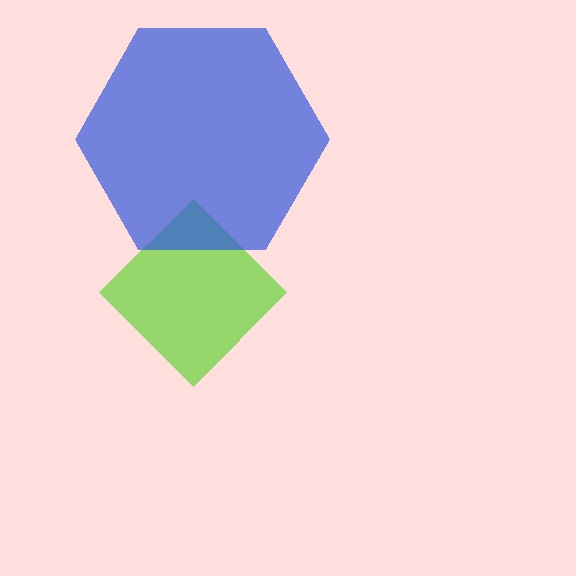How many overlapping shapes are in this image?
There are 2 overlapping shapes in the image.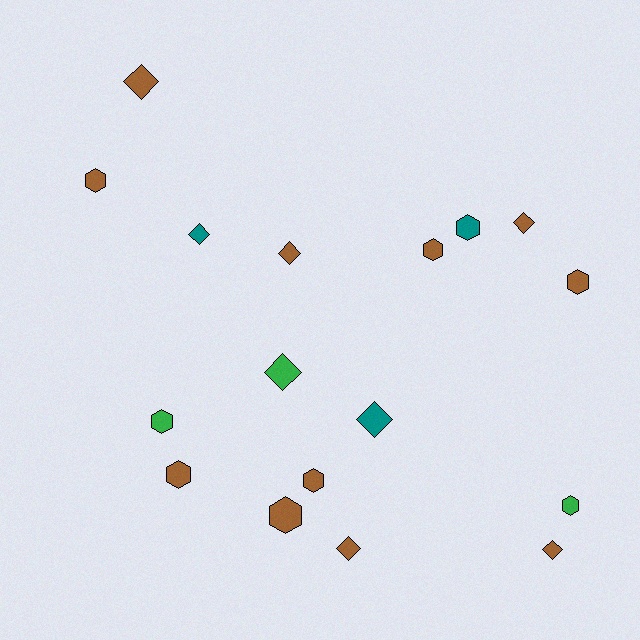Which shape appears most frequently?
Hexagon, with 9 objects.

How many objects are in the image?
There are 17 objects.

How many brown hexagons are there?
There are 6 brown hexagons.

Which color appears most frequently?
Brown, with 11 objects.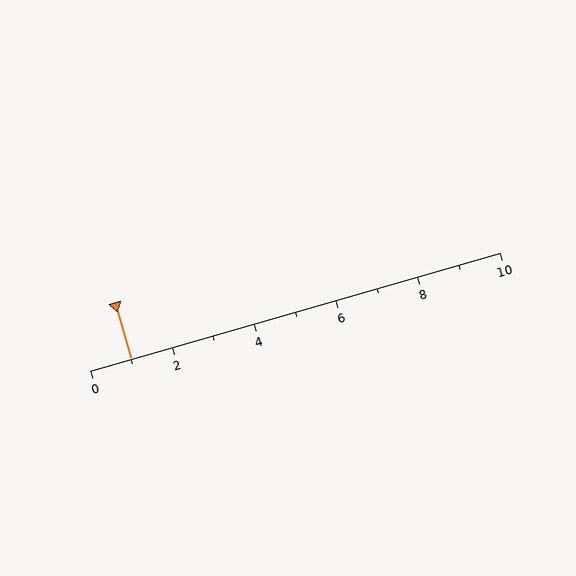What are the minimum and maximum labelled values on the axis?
The axis runs from 0 to 10.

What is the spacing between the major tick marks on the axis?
The major ticks are spaced 2 apart.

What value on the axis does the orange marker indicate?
The marker indicates approximately 1.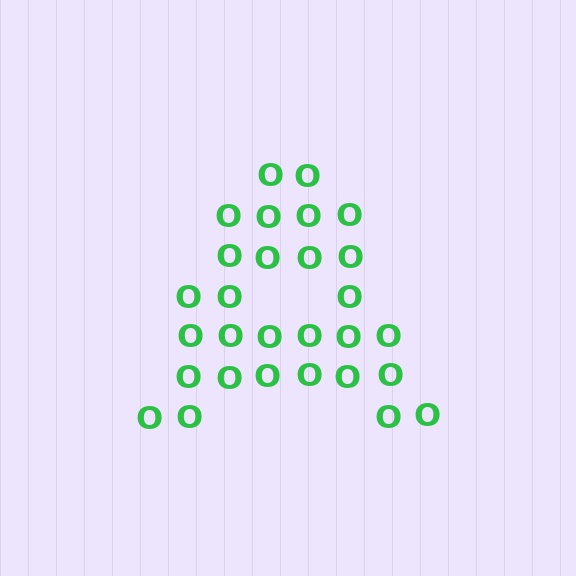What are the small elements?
The small elements are letter O's.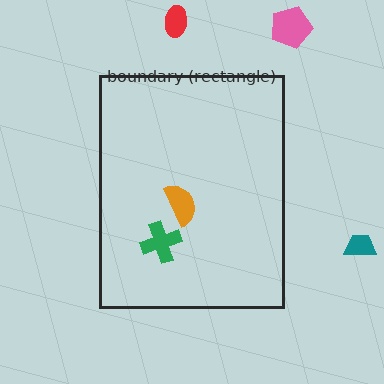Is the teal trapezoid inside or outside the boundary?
Outside.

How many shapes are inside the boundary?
2 inside, 3 outside.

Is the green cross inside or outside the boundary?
Inside.